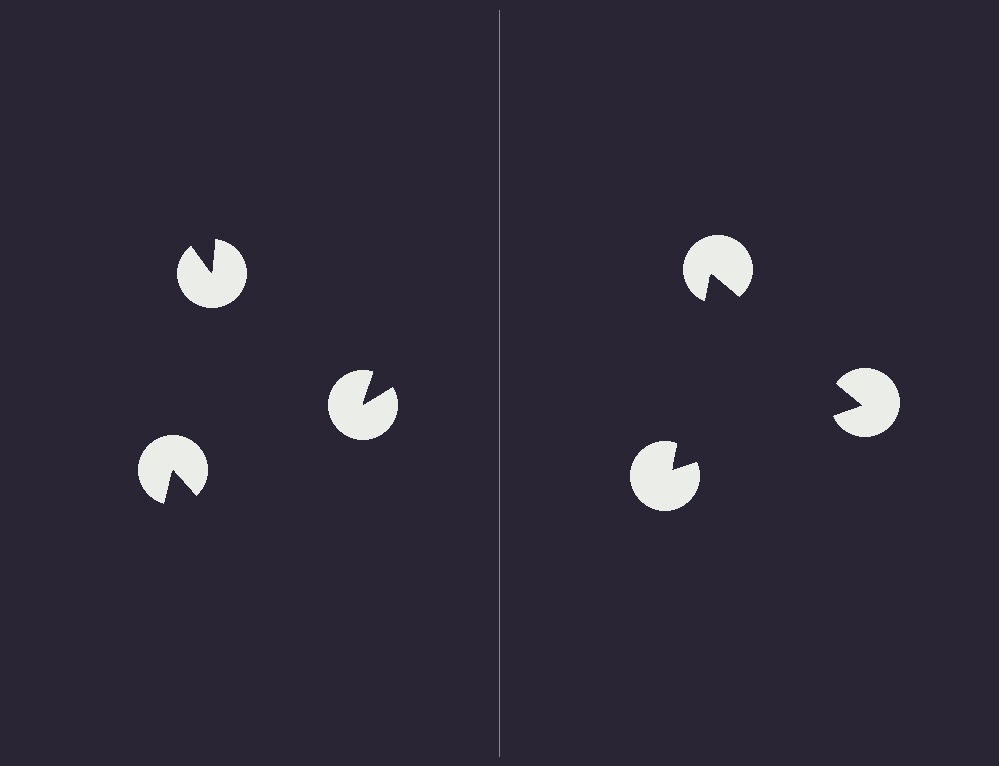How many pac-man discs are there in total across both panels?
6 — 3 on each side.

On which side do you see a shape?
An illusory triangle appears on the right side. On the left side the wedge cuts are rotated, so no coherent shape forms.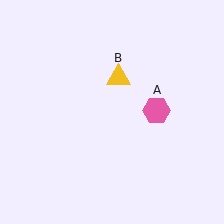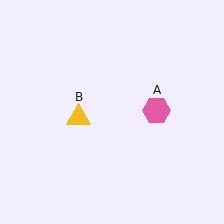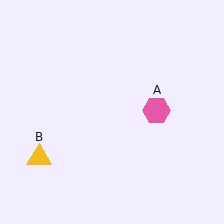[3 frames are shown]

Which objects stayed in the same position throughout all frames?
Pink hexagon (object A) remained stationary.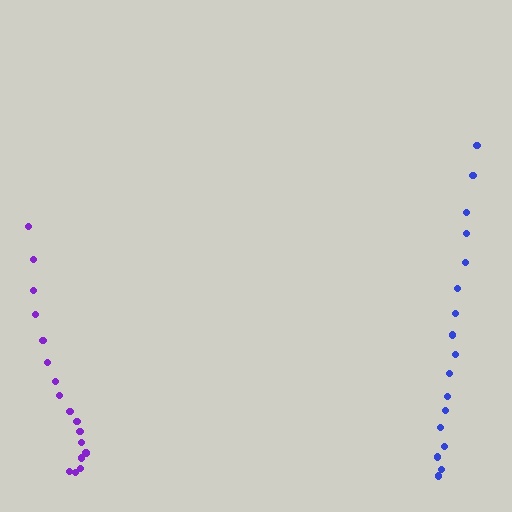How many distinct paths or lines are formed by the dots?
There are 2 distinct paths.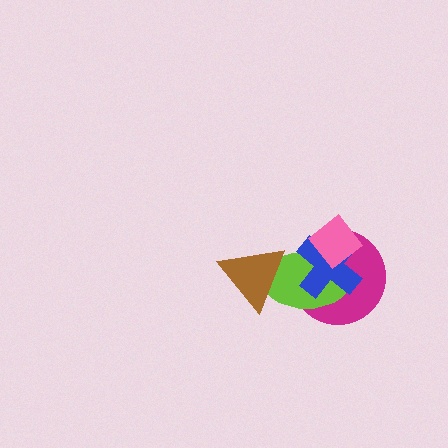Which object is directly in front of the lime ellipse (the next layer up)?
The blue cross is directly in front of the lime ellipse.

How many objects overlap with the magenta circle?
3 objects overlap with the magenta circle.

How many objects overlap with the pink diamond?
3 objects overlap with the pink diamond.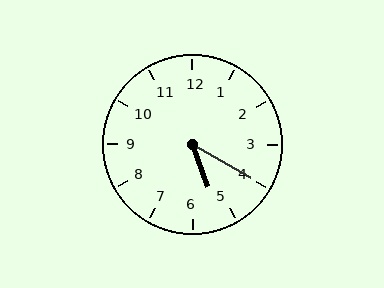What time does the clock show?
5:20.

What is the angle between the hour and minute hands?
Approximately 40 degrees.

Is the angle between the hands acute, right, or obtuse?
It is acute.